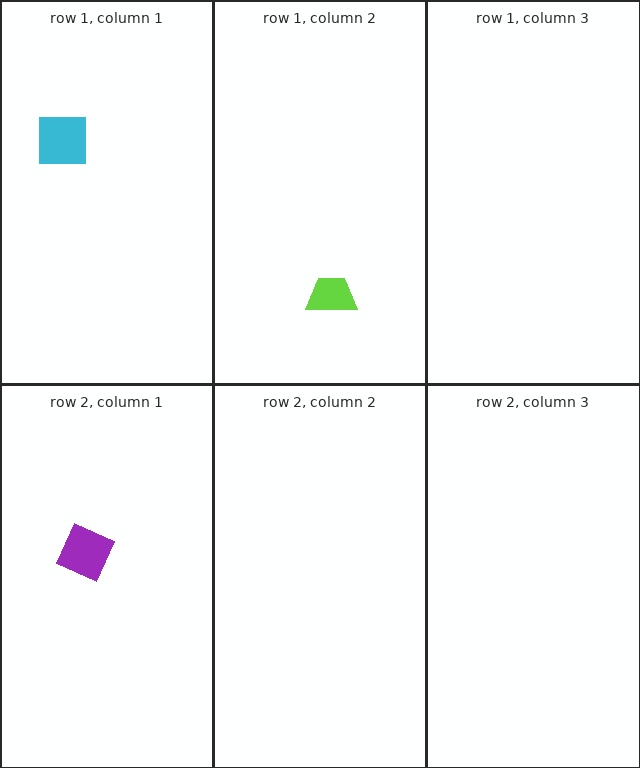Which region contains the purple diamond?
The row 2, column 1 region.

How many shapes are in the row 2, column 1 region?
1.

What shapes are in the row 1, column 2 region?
The lime trapezoid.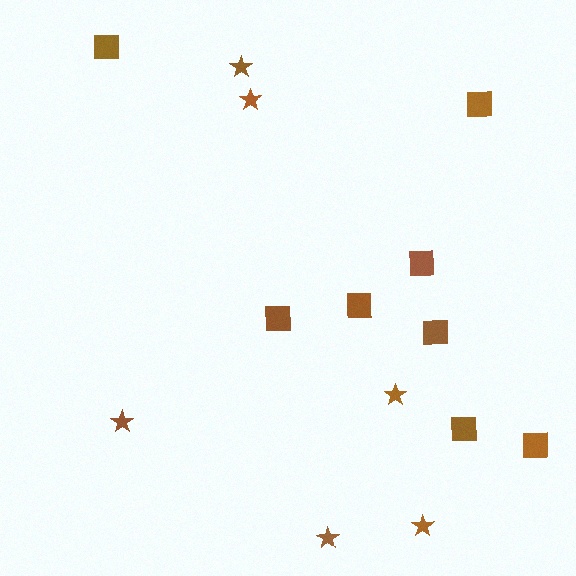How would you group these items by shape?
There are 2 groups: one group of stars (6) and one group of squares (8).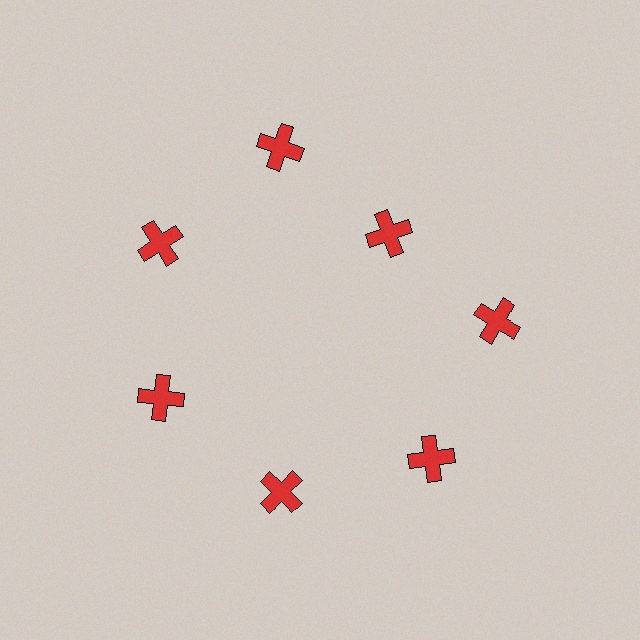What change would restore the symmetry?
The symmetry would be restored by moving it outward, back onto the ring so that all 7 crosses sit at equal angles and equal distance from the center.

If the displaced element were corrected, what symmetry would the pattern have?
It would have 7-fold rotational symmetry — the pattern would map onto itself every 51 degrees.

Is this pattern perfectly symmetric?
No. The 7 red crosses are arranged in a ring, but one element near the 1 o'clock position is pulled inward toward the center, breaking the 7-fold rotational symmetry.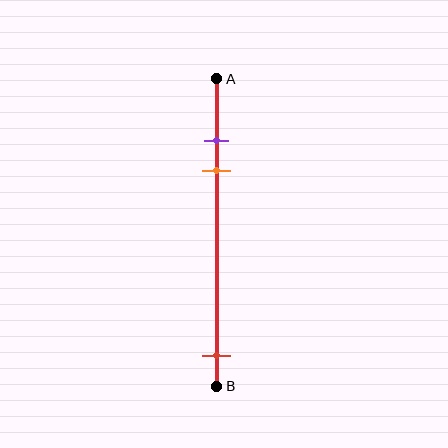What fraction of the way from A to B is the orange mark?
The orange mark is approximately 30% (0.3) of the way from A to B.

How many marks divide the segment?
There are 3 marks dividing the segment.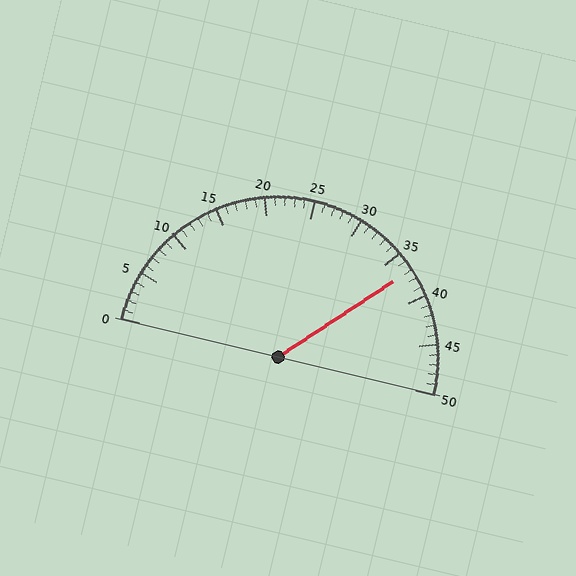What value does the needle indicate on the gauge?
The needle indicates approximately 37.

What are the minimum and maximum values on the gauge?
The gauge ranges from 0 to 50.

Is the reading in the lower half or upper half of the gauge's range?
The reading is in the upper half of the range (0 to 50).